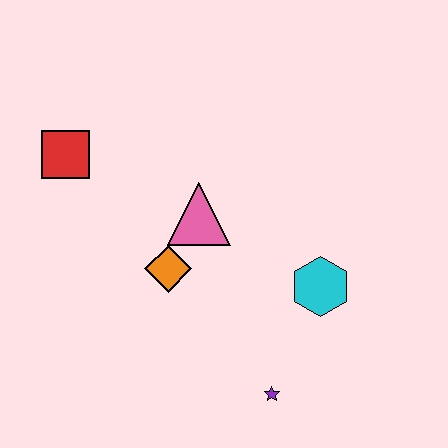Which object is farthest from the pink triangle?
The purple star is farthest from the pink triangle.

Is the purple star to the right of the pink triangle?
Yes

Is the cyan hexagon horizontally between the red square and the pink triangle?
No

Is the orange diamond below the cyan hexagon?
No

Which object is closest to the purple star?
The cyan hexagon is closest to the purple star.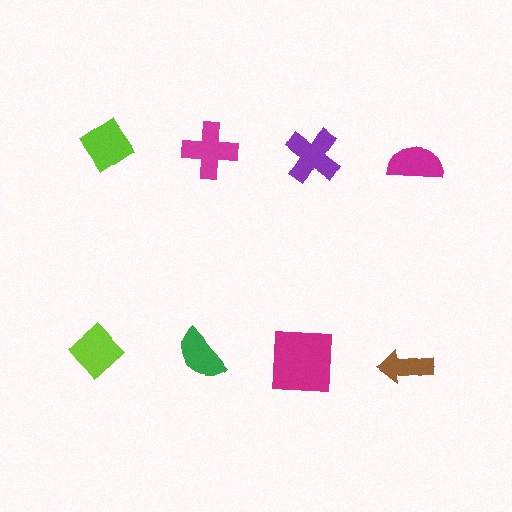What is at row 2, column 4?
A brown arrow.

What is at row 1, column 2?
A magenta cross.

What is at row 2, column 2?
A green semicircle.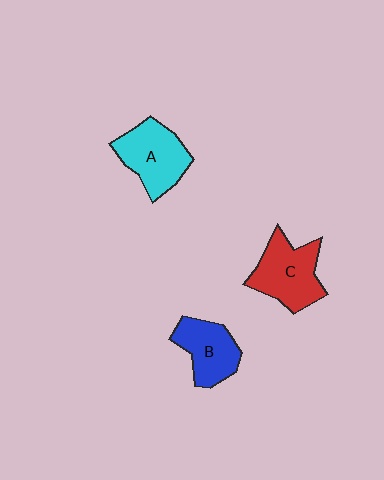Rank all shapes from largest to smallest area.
From largest to smallest: C (red), A (cyan), B (blue).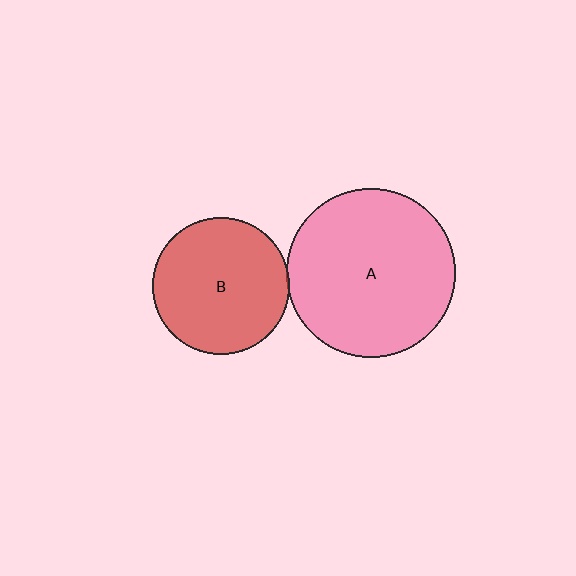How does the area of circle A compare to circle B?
Approximately 1.5 times.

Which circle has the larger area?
Circle A (pink).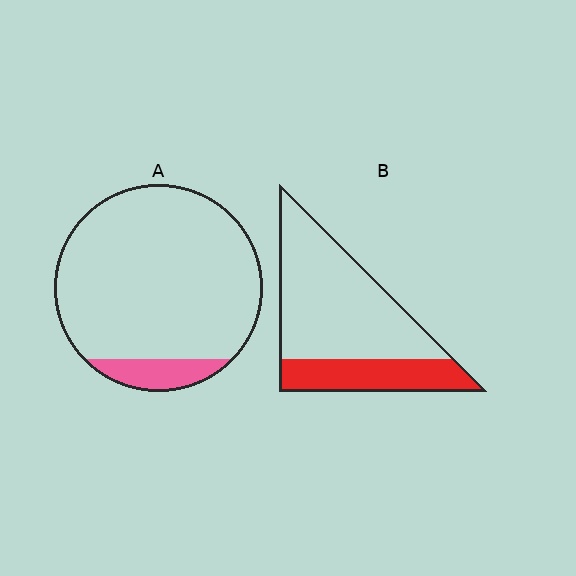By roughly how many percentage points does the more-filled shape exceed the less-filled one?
By roughly 20 percentage points (B over A).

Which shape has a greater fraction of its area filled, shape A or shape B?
Shape B.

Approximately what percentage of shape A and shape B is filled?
A is approximately 10% and B is approximately 30%.